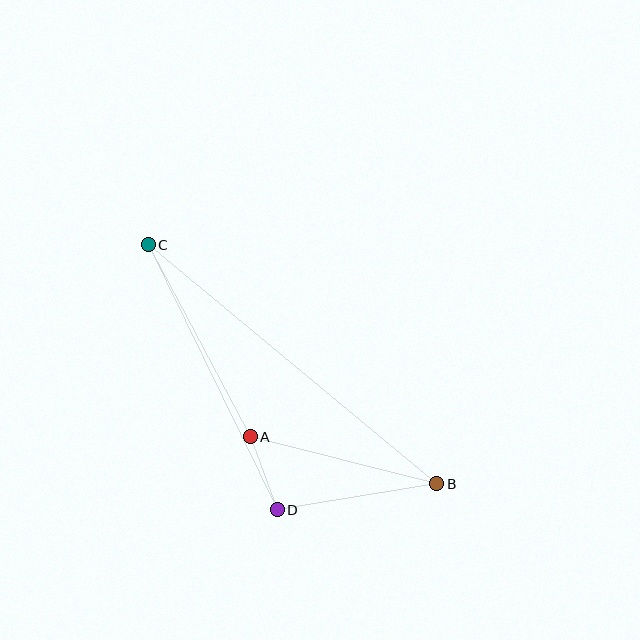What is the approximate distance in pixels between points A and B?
The distance between A and B is approximately 192 pixels.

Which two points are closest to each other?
Points A and D are closest to each other.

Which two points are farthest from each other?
Points B and C are farthest from each other.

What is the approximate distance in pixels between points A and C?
The distance between A and C is approximately 217 pixels.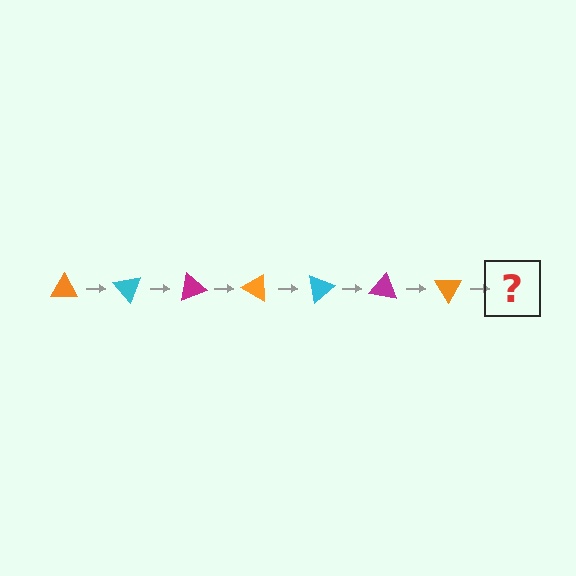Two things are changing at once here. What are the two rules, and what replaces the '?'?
The two rules are that it rotates 50 degrees each step and the color cycles through orange, cyan, and magenta. The '?' should be a cyan triangle, rotated 350 degrees from the start.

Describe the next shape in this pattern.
It should be a cyan triangle, rotated 350 degrees from the start.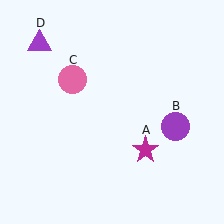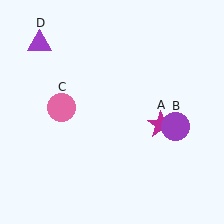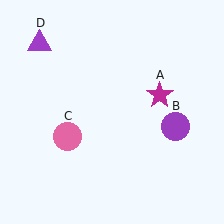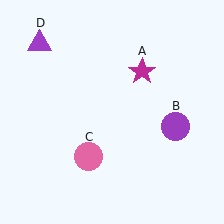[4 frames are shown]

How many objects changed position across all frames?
2 objects changed position: magenta star (object A), pink circle (object C).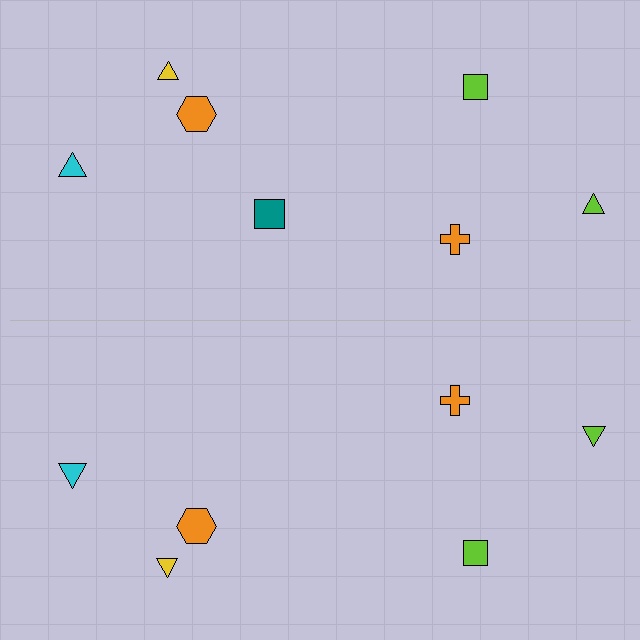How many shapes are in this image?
There are 13 shapes in this image.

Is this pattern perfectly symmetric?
No, the pattern is not perfectly symmetric. A teal square is missing from the bottom side.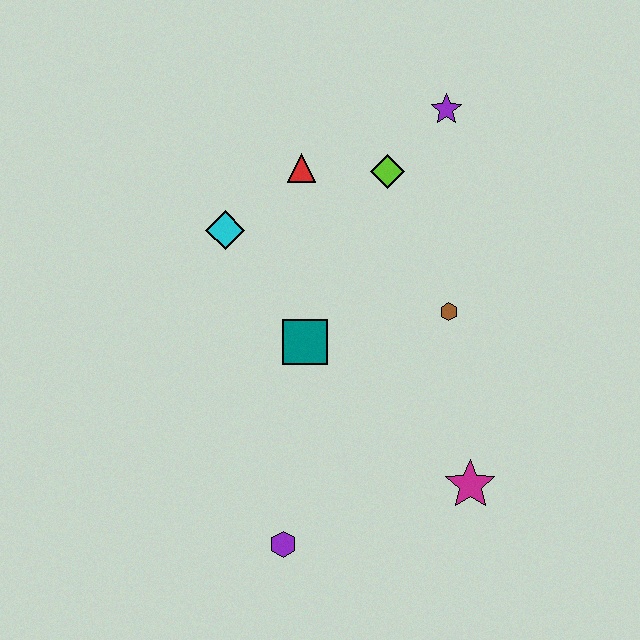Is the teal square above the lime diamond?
No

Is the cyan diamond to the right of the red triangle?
No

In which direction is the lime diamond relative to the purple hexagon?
The lime diamond is above the purple hexagon.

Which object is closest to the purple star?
The lime diamond is closest to the purple star.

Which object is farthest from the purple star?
The purple hexagon is farthest from the purple star.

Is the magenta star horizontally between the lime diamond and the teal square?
No